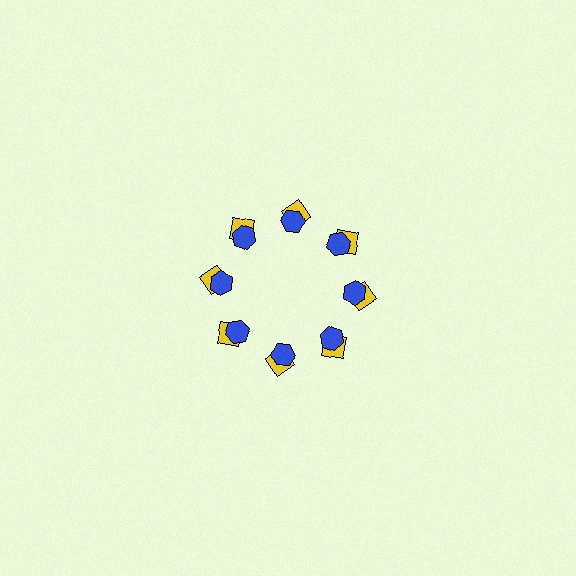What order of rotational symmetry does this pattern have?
This pattern has 8-fold rotational symmetry.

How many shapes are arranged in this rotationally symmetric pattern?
There are 16 shapes, arranged in 8 groups of 2.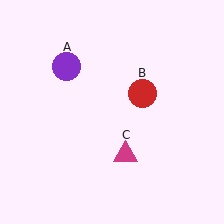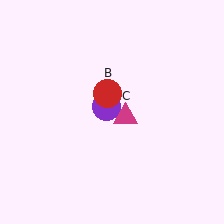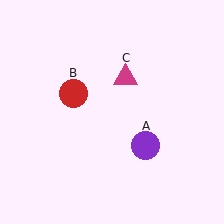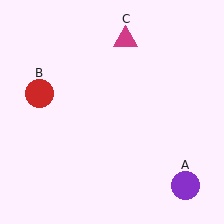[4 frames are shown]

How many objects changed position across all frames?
3 objects changed position: purple circle (object A), red circle (object B), magenta triangle (object C).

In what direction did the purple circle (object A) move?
The purple circle (object A) moved down and to the right.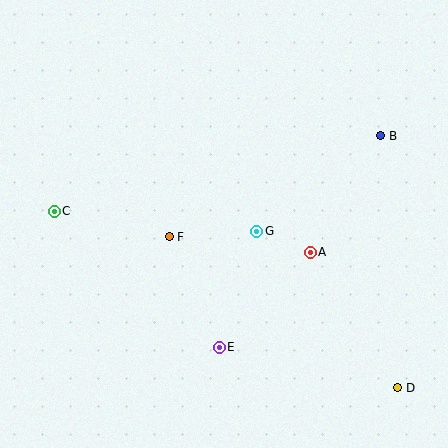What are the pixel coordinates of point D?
Point D is at (398, 388).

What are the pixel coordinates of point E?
Point E is at (219, 347).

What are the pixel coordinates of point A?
Point A is at (310, 252).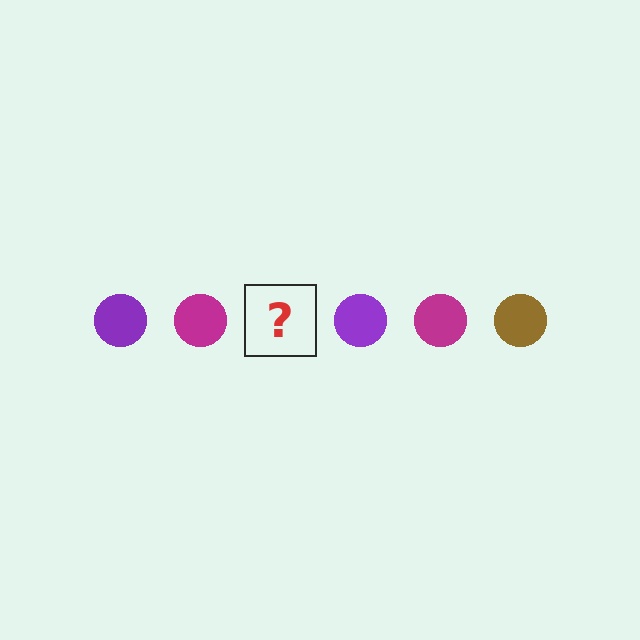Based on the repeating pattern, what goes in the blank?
The blank should be a brown circle.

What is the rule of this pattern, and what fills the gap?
The rule is that the pattern cycles through purple, magenta, brown circles. The gap should be filled with a brown circle.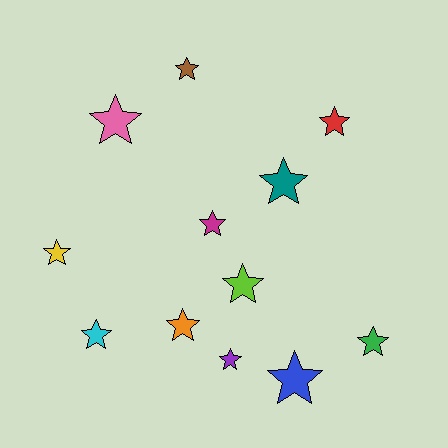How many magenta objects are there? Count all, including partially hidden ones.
There is 1 magenta object.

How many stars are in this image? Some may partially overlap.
There are 12 stars.